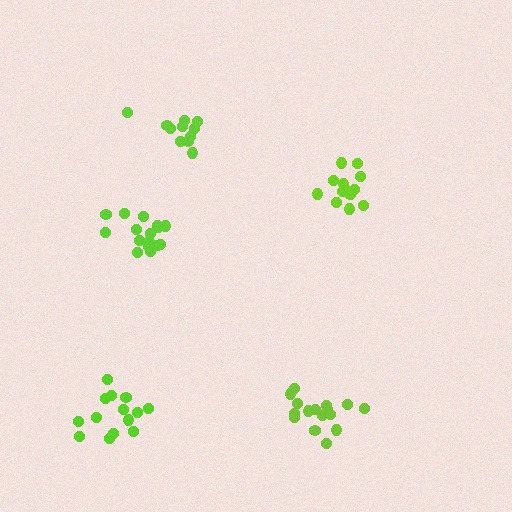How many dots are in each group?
Group 1: 16 dots, Group 2: 14 dots, Group 3: 14 dots, Group 4: 16 dots, Group 5: 11 dots (71 total).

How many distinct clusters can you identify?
There are 5 distinct clusters.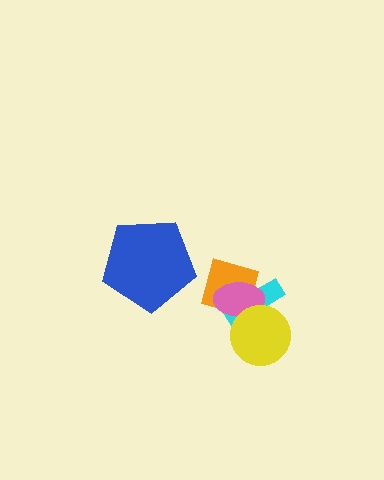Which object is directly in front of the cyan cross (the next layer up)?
The orange diamond is directly in front of the cyan cross.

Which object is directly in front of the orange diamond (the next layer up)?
The pink ellipse is directly in front of the orange diamond.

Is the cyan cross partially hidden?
Yes, it is partially covered by another shape.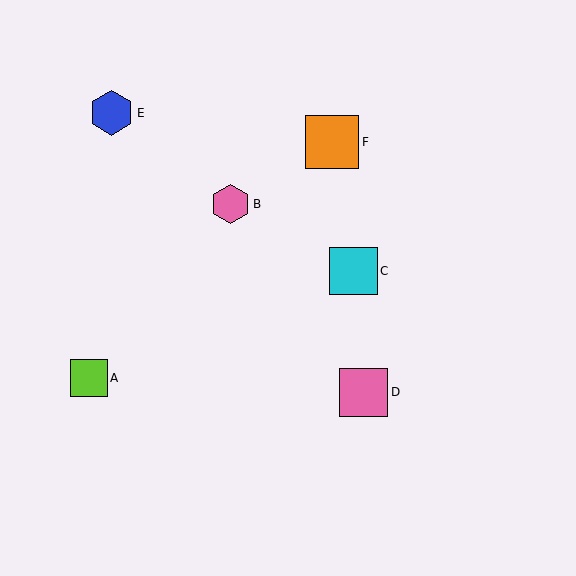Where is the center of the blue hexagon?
The center of the blue hexagon is at (111, 113).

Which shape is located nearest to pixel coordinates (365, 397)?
The pink square (labeled D) at (364, 392) is nearest to that location.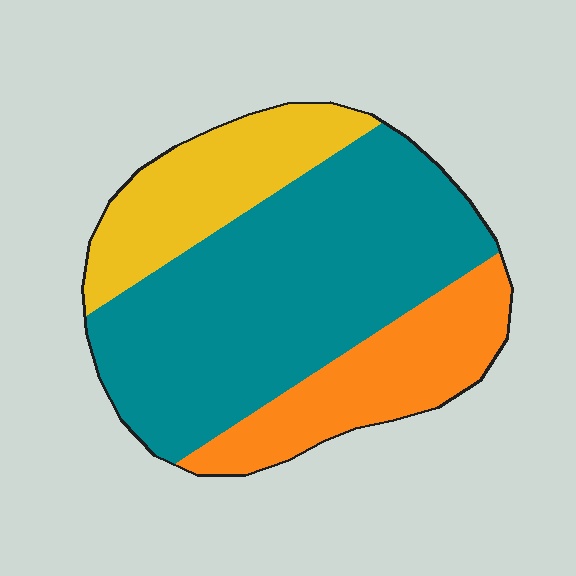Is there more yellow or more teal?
Teal.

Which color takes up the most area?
Teal, at roughly 55%.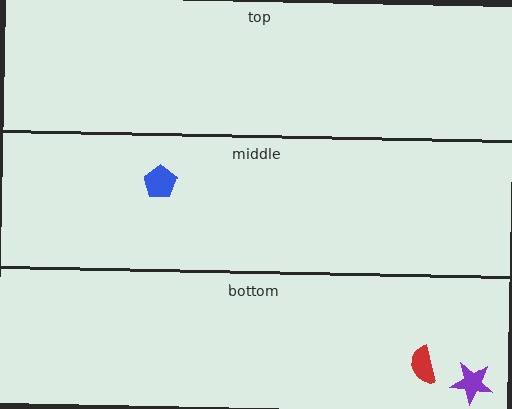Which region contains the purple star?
The bottom region.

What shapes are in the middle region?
The blue pentagon.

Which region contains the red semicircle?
The bottom region.